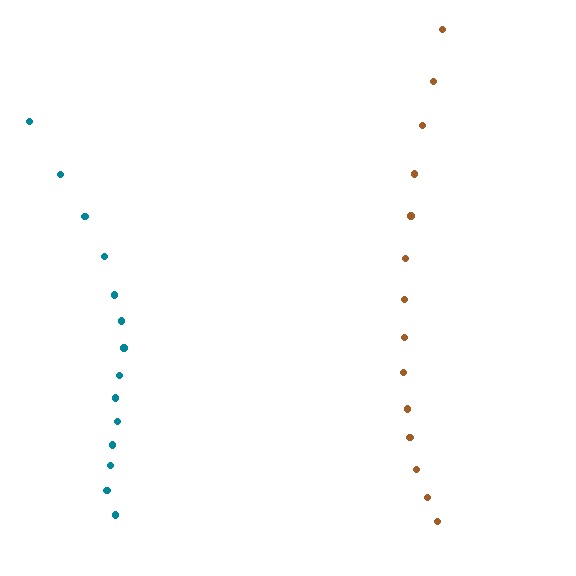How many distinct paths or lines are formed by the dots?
There are 2 distinct paths.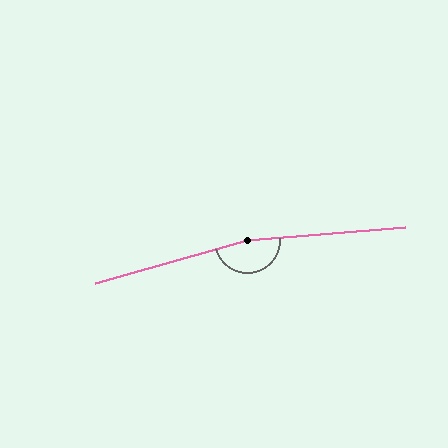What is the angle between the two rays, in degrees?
Approximately 169 degrees.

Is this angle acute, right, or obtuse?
It is obtuse.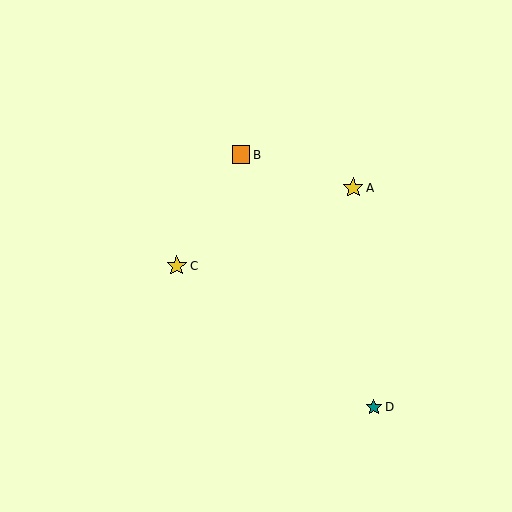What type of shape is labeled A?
Shape A is a yellow star.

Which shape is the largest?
The yellow star (labeled A) is the largest.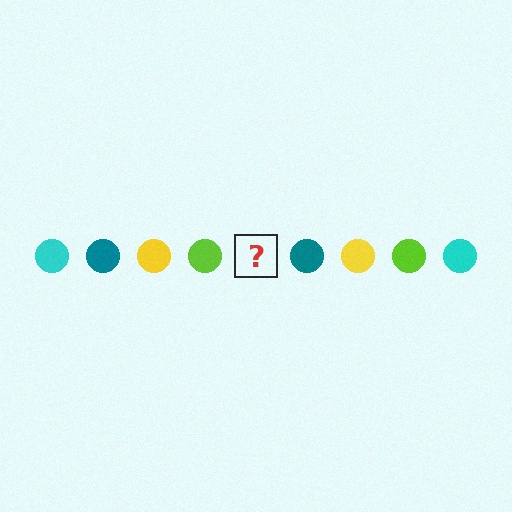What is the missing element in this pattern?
The missing element is a cyan circle.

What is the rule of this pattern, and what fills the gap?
The rule is that the pattern cycles through cyan, teal, yellow, lime circles. The gap should be filled with a cyan circle.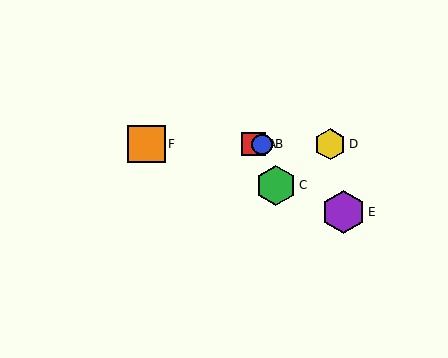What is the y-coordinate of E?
Object E is at y≈212.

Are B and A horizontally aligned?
Yes, both are at y≈144.